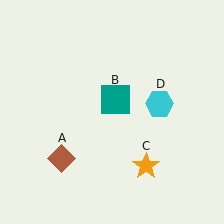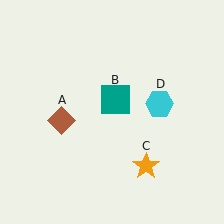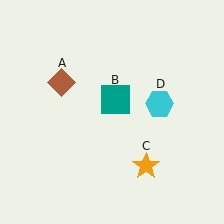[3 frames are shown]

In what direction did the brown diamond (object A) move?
The brown diamond (object A) moved up.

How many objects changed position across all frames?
1 object changed position: brown diamond (object A).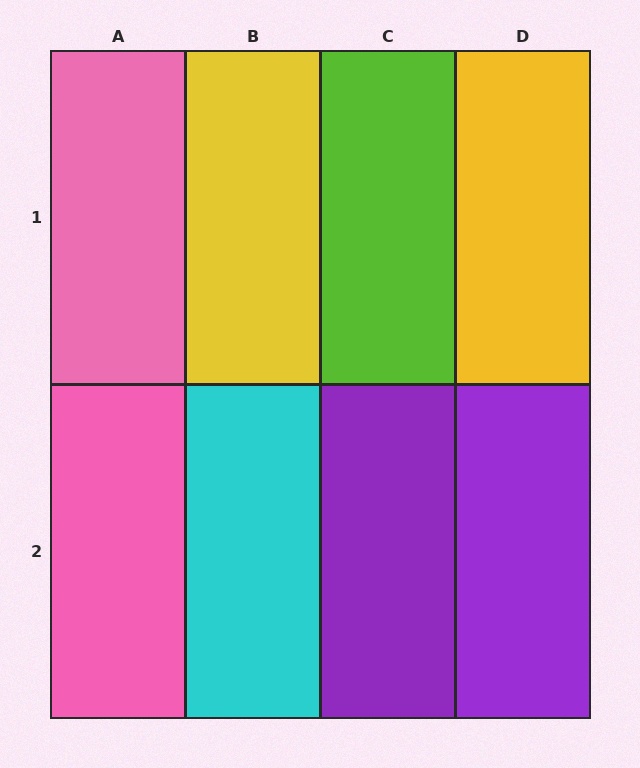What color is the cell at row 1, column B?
Yellow.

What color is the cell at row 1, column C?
Lime.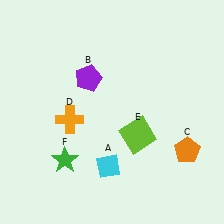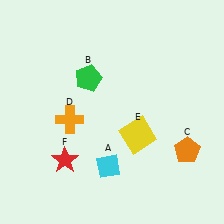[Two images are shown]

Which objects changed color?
B changed from purple to green. E changed from lime to yellow. F changed from green to red.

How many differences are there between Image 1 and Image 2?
There are 3 differences between the two images.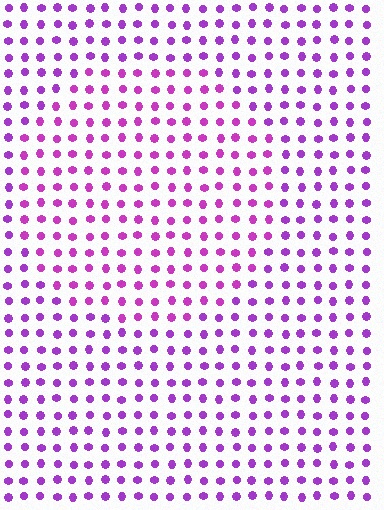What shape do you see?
I see a circle.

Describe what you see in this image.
The image is filled with small purple elements in a uniform arrangement. A circle-shaped region is visible where the elements are tinted to a slightly different hue, forming a subtle color boundary.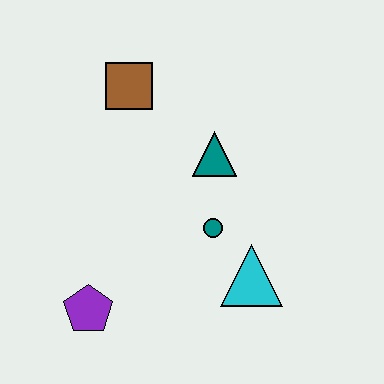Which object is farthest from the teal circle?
The brown square is farthest from the teal circle.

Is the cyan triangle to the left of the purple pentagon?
No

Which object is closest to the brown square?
The teal triangle is closest to the brown square.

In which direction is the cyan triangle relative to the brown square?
The cyan triangle is below the brown square.